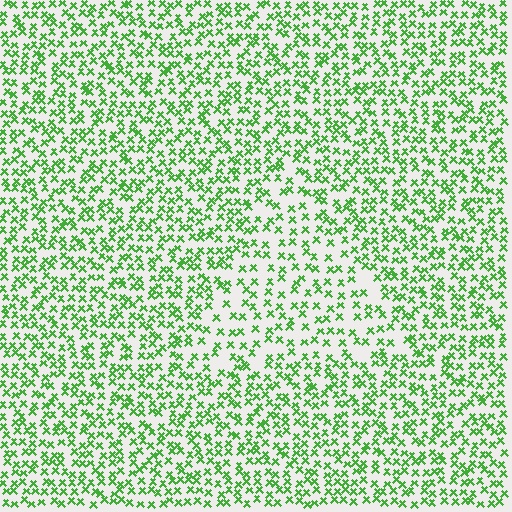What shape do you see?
I see a triangle.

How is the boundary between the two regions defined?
The boundary is defined by a change in element density (approximately 1.6x ratio). All elements are the same color, size, and shape.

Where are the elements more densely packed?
The elements are more densely packed outside the triangle boundary.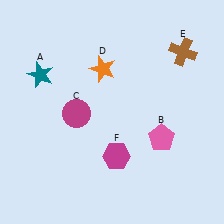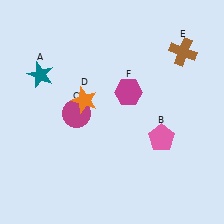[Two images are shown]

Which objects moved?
The objects that moved are: the orange star (D), the magenta hexagon (F).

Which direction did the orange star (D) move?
The orange star (D) moved down.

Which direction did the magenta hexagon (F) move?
The magenta hexagon (F) moved up.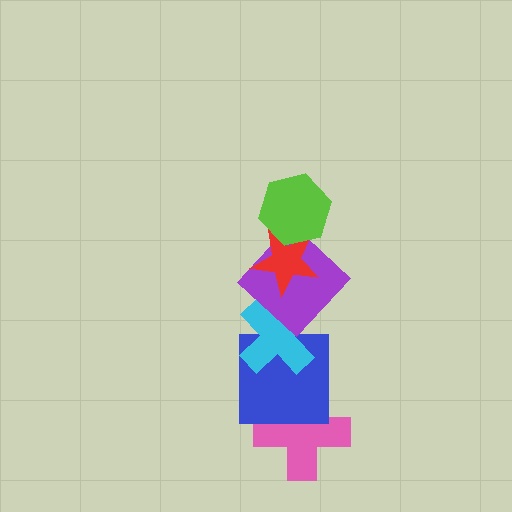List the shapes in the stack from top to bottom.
From top to bottom: the lime hexagon, the red star, the purple diamond, the cyan cross, the blue square, the pink cross.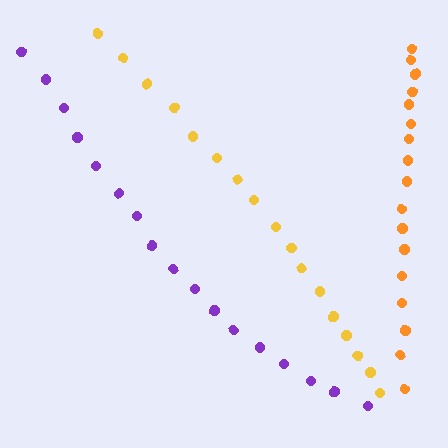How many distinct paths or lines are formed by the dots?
There are 3 distinct paths.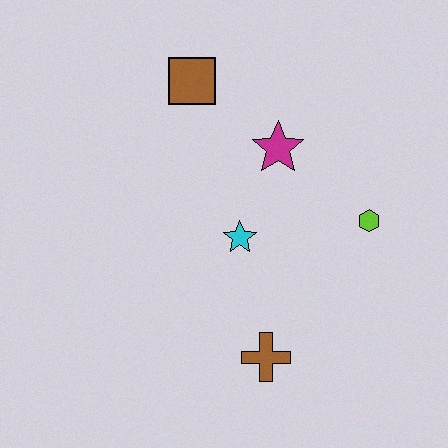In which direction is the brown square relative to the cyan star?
The brown square is above the cyan star.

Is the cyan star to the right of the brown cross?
No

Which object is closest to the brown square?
The magenta star is closest to the brown square.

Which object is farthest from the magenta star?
The brown cross is farthest from the magenta star.